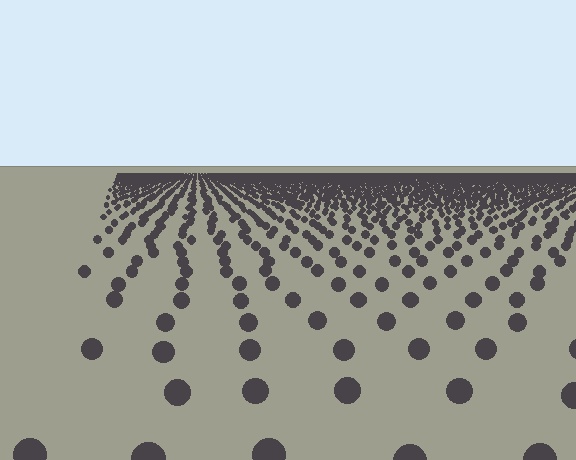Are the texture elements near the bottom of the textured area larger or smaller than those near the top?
Larger. Near the bottom, elements are closer to the viewer and appear at a bigger on-screen size.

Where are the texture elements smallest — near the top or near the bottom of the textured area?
Near the top.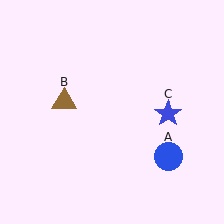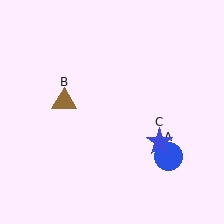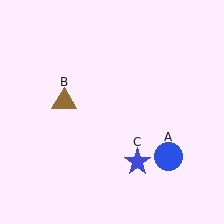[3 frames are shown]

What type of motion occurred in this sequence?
The blue star (object C) rotated clockwise around the center of the scene.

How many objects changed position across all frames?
1 object changed position: blue star (object C).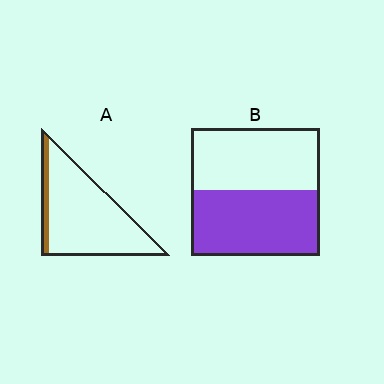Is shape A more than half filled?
No.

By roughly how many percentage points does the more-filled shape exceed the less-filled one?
By roughly 40 percentage points (B over A).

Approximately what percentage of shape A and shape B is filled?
A is approximately 10% and B is approximately 50%.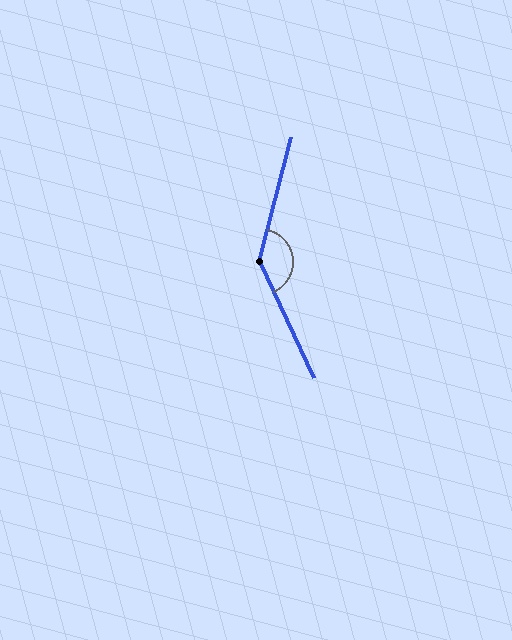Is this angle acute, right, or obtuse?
It is obtuse.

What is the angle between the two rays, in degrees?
Approximately 141 degrees.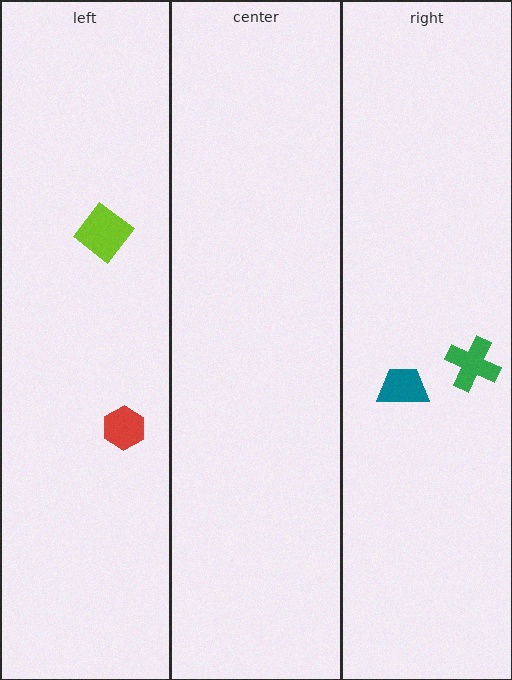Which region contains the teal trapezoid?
The right region.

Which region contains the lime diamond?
The left region.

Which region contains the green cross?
The right region.